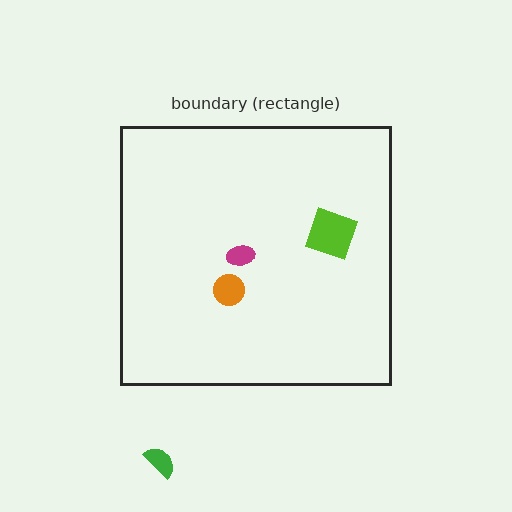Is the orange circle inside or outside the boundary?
Inside.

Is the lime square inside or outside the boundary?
Inside.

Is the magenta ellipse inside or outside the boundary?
Inside.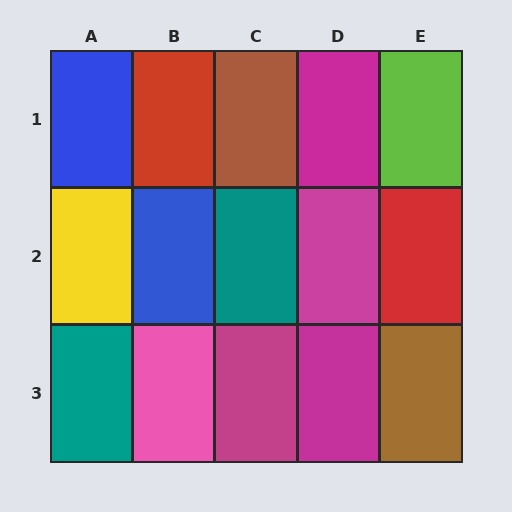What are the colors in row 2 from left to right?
Yellow, blue, teal, magenta, red.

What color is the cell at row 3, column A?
Teal.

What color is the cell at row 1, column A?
Blue.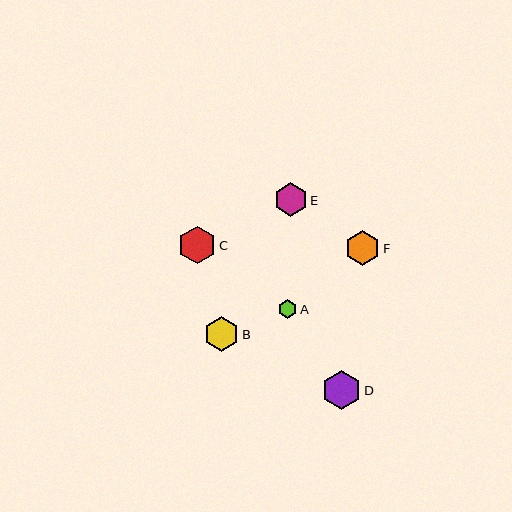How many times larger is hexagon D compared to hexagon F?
Hexagon D is approximately 1.1 times the size of hexagon F.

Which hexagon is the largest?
Hexagon D is the largest with a size of approximately 39 pixels.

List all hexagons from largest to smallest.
From largest to smallest: D, C, B, F, E, A.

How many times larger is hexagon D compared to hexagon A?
Hexagon D is approximately 2.1 times the size of hexagon A.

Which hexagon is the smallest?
Hexagon A is the smallest with a size of approximately 19 pixels.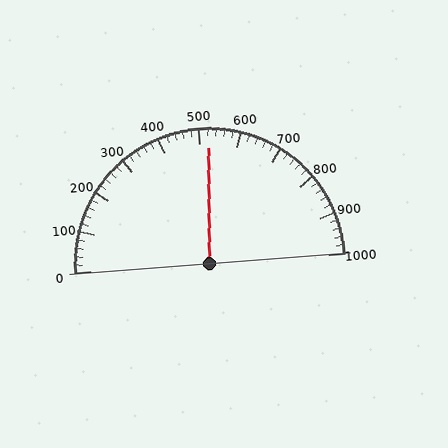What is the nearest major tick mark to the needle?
The nearest major tick mark is 500.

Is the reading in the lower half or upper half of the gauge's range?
The reading is in the upper half of the range (0 to 1000).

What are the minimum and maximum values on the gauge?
The gauge ranges from 0 to 1000.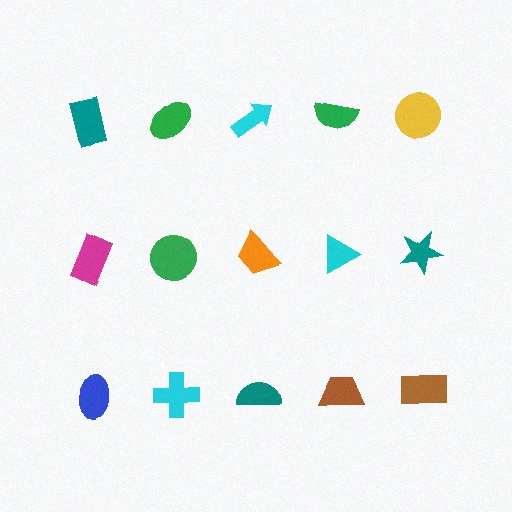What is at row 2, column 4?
A cyan triangle.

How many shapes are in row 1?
5 shapes.